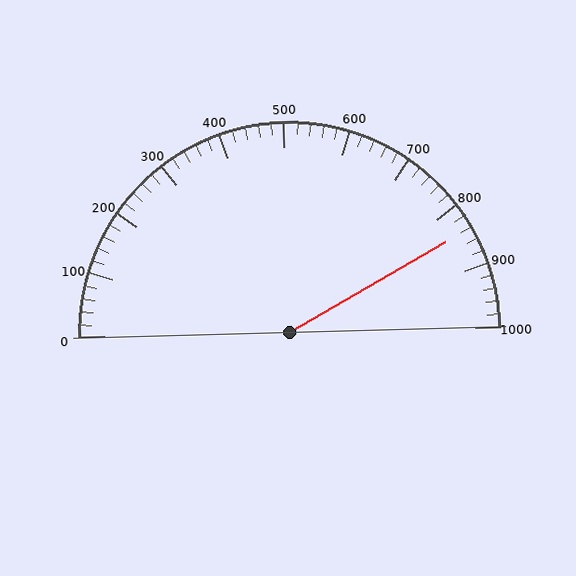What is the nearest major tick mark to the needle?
The nearest major tick mark is 800.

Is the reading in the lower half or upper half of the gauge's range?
The reading is in the upper half of the range (0 to 1000).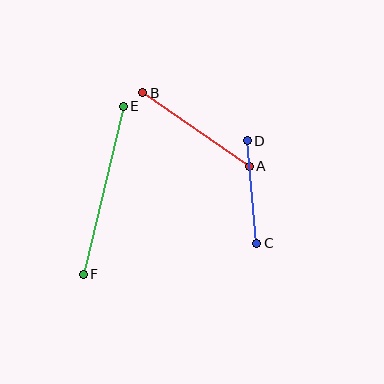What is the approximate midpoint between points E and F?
The midpoint is at approximately (103, 190) pixels.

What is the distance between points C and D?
The distance is approximately 103 pixels.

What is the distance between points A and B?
The distance is approximately 129 pixels.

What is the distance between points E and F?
The distance is approximately 173 pixels.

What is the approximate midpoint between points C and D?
The midpoint is at approximately (252, 192) pixels.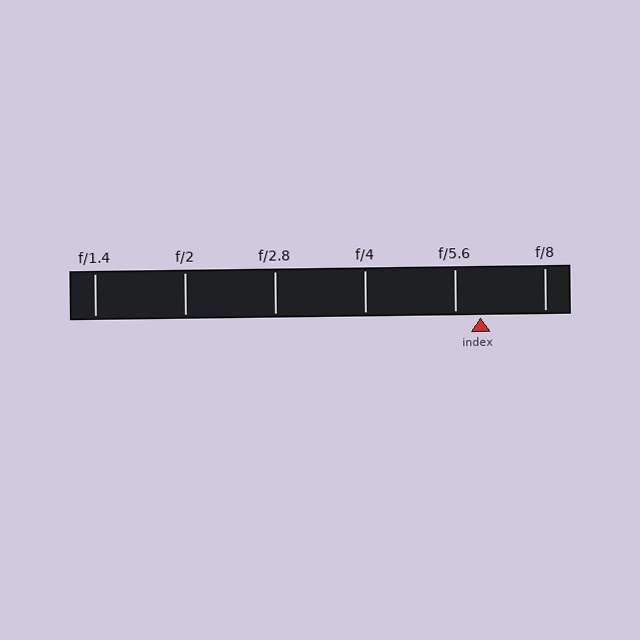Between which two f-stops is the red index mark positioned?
The index mark is between f/5.6 and f/8.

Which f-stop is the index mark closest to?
The index mark is closest to f/5.6.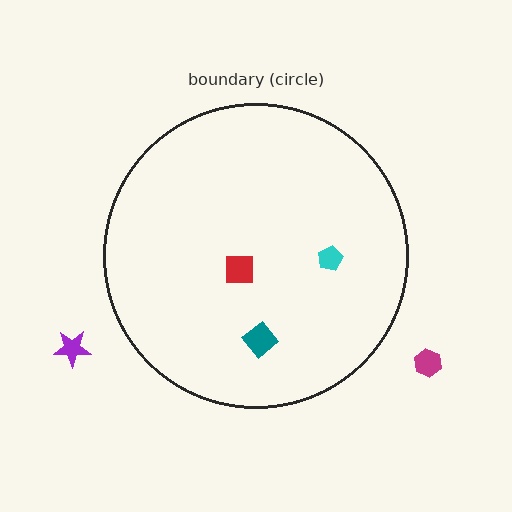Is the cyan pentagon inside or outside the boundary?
Inside.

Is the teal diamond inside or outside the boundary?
Inside.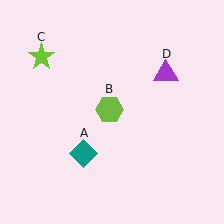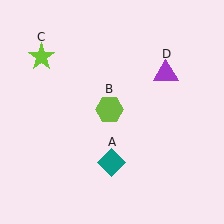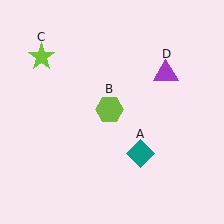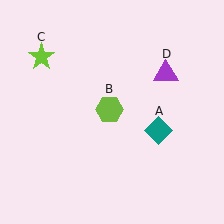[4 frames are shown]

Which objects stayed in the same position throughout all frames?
Lime hexagon (object B) and lime star (object C) and purple triangle (object D) remained stationary.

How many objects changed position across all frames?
1 object changed position: teal diamond (object A).